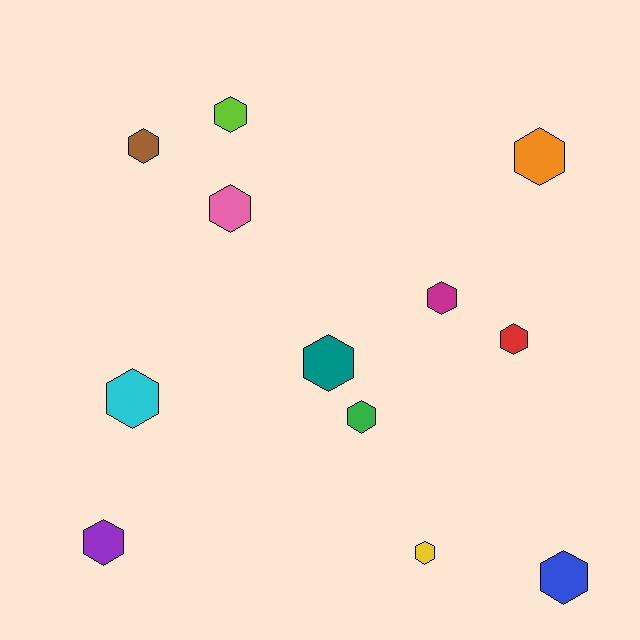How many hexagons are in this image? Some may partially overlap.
There are 12 hexagons.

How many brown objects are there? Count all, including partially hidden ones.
There is 1 brown object.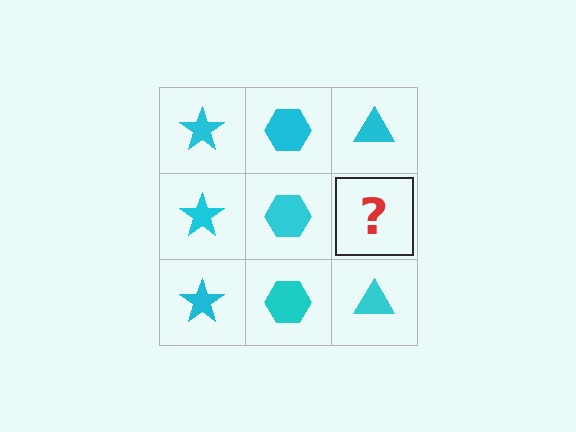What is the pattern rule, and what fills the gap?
The rule is that each column has a consistent shape. The gap should be filled with a cyan triangle.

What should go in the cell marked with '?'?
The missing cell should contain a cyan triangle.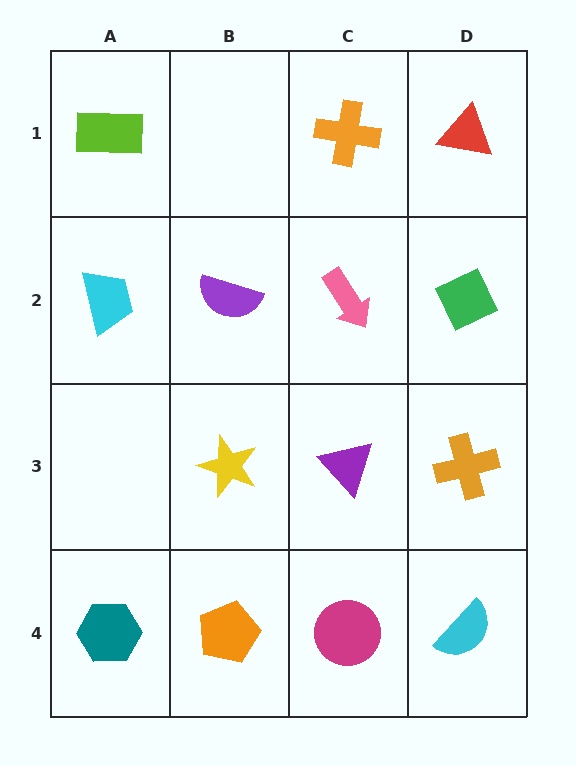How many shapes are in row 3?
3 shapes.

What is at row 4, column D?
A cyan semicircle.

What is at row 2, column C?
A pink arrow.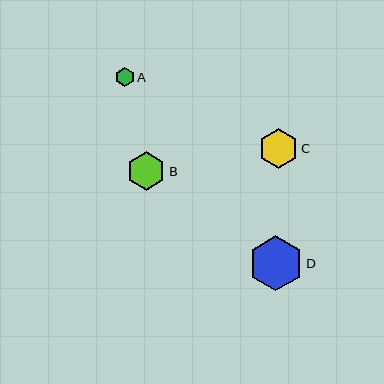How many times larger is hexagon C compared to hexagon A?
Hexagon C is approximately 2.1 times the size of hexagon A.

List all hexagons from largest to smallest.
From largest to smallest: D, C, B, A.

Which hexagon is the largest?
Hexagon D is the largest with a size of approximately 55 pixels.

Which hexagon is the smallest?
Hexagon A is the smallest with a size of approximately 19 pixels.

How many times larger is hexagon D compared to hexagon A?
Hexagon D is approximately 2.9 times the size of hexagon A.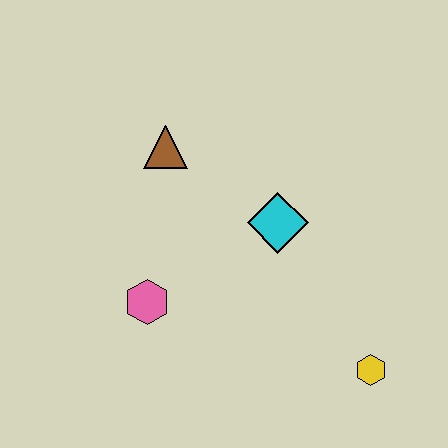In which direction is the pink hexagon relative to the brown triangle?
The pink hexagon is below the brown triangle.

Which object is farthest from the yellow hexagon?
The brown triangle is farthest from the yellow hexagon.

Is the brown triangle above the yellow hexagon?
Yes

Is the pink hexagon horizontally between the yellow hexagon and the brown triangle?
No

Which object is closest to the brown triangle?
The cyan diamond is closest to the brown triangle.